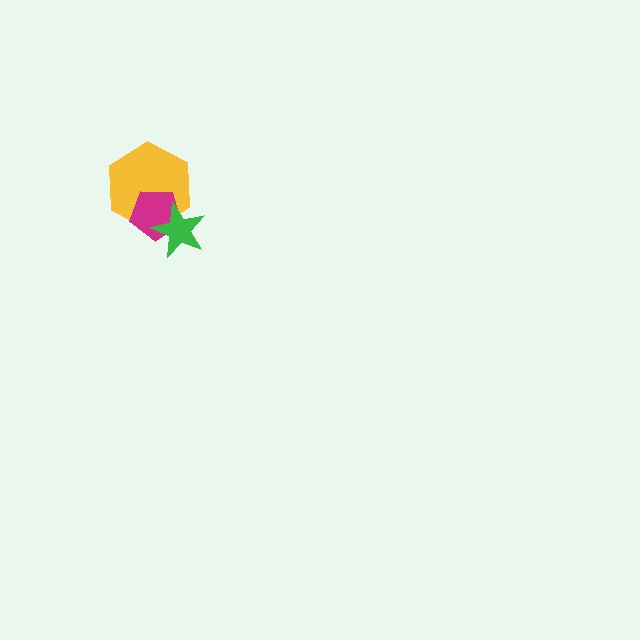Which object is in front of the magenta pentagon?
The green star is in front of the magenta pentagon.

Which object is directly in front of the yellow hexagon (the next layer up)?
The magenta pentagon is directly in front of the yellow hexagon.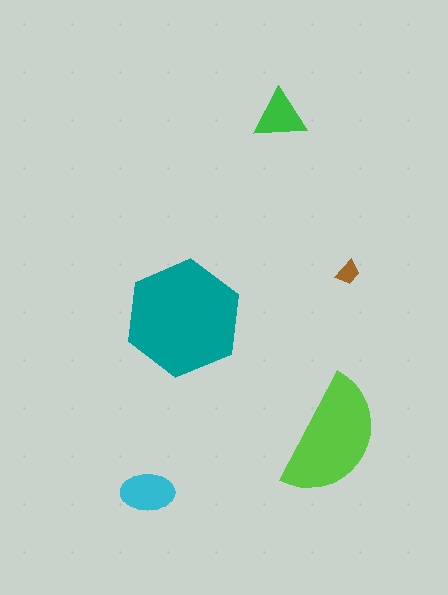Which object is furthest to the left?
The cyan ellipse is leftmost.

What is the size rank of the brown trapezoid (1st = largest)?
5th.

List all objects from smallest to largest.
The brown trapezoid, the green triangle, the cyan ellipse, the lime semicircle, the teal hexagon.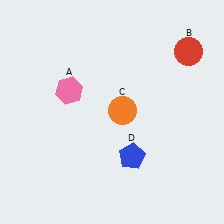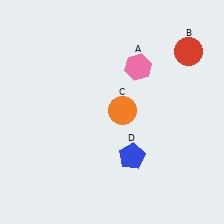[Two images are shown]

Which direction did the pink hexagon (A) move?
The pink hexagon (A) moved right.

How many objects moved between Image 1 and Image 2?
1 object moved between the two images.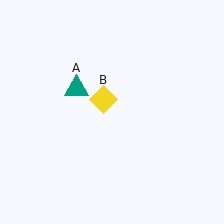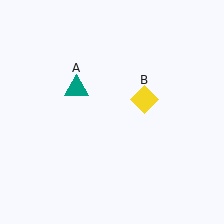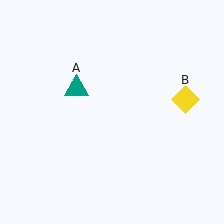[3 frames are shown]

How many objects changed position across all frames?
1 object changed position: yellow diamond (object B).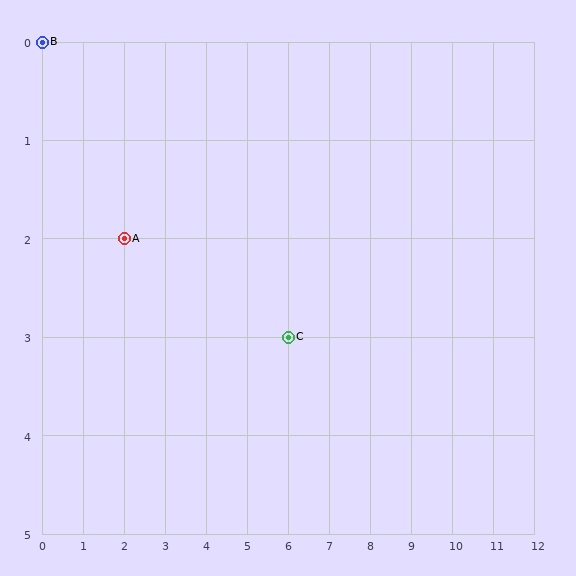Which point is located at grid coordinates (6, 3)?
Point C is at (6, 3).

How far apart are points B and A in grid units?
Points B and A are 2 columns and 2 rows apart (about 2.8 grid units diagonally).